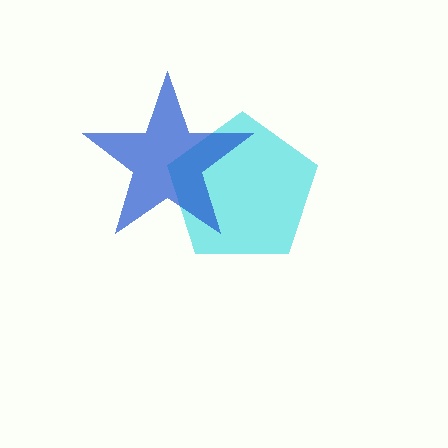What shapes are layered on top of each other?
The layered shapes are: a cyan pentagon, a blue star.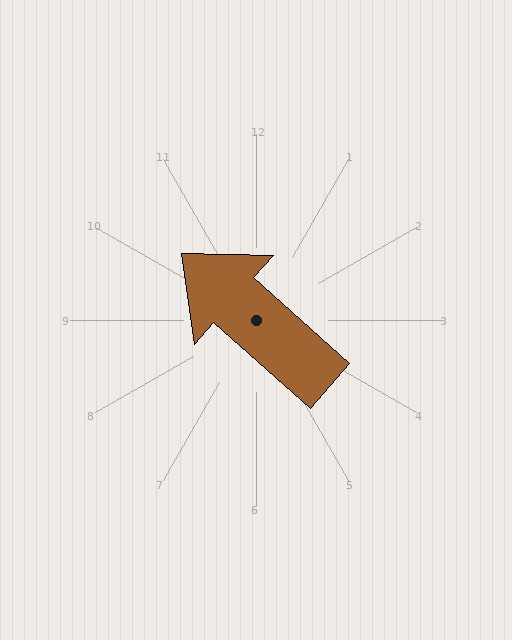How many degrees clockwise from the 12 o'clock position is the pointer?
Approximately 312 degrees.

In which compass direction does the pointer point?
Northwest.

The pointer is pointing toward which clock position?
Roughly 10 o'clock.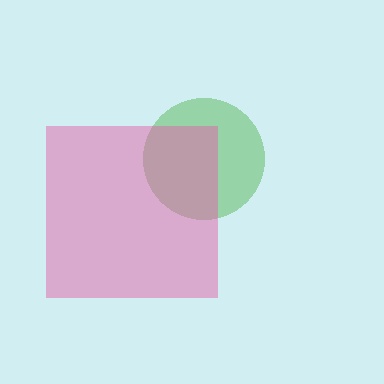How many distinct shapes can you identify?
There are 2 distinct shapes: a green circle, a pink square.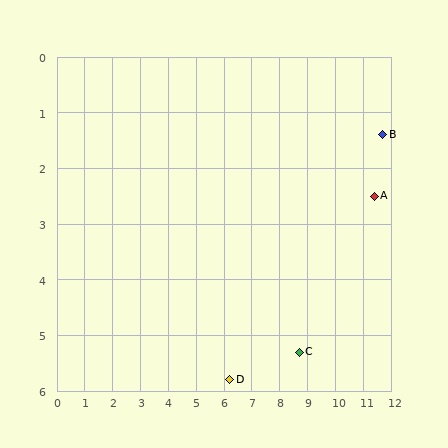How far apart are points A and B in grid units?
Points A and B are about 1.1 grid units apart.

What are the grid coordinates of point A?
Point A is at approximately (11.4, 2.5).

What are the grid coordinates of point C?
Point C is at approximately (8.7, 5.3).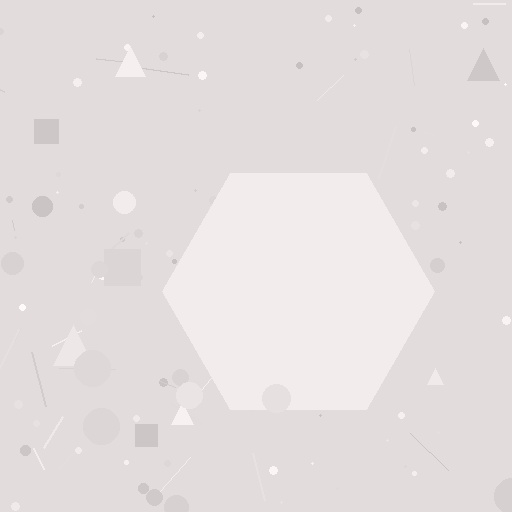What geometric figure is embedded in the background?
A hexagon is embedded in the background.